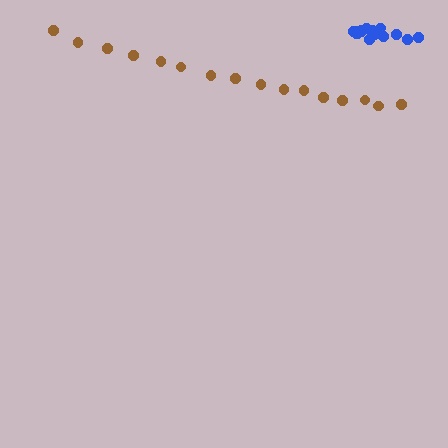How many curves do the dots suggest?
There are 2 distinct paths.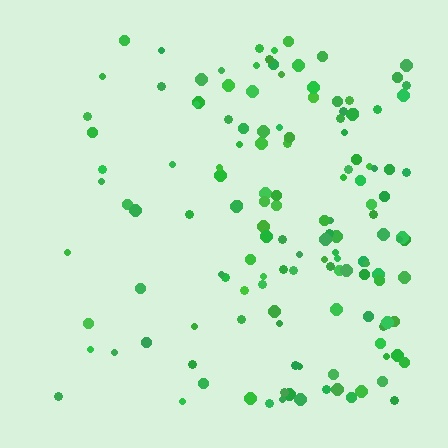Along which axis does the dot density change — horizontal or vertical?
Horizontal.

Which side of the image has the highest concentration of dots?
The right.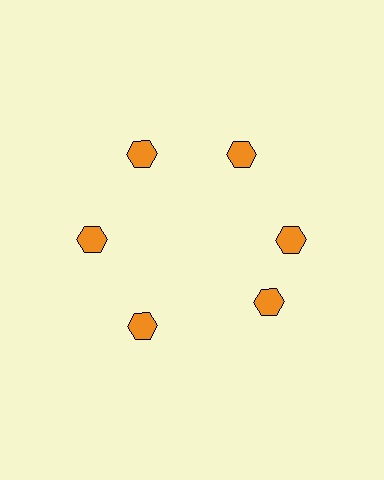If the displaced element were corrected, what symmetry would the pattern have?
It would have 6-fold rotational symmetry — the pattern would map onto itself every 60 degrees.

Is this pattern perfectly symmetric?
No. The 6 orange hexagons are arranged in a ring, but one element near the 5 o'clock position is rotated out of alignment along the ring, breaking the 6-fold rotational symmetry.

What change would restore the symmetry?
The symmetry would be restored by rotating it back into even spacing with its neighbors so that all 6 hexagons sit at equal angles and equal distance from the center.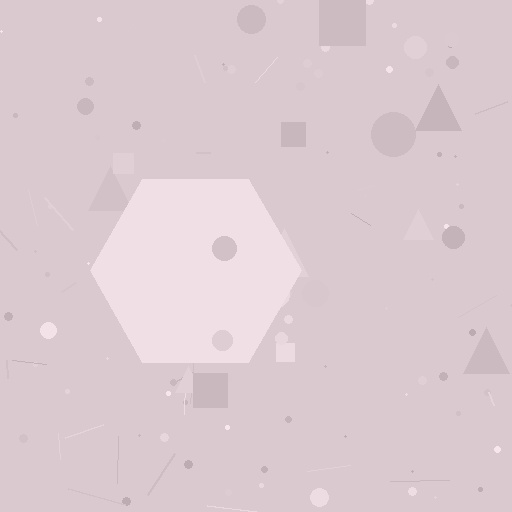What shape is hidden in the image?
A hexagon is hidden in the image.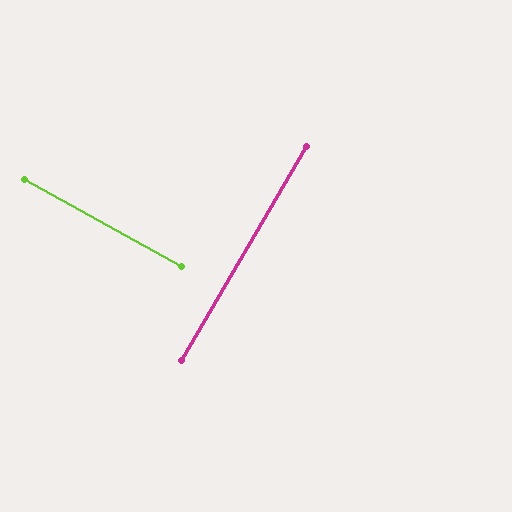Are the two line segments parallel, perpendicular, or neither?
Perpendicular — they meet at approximately 89°.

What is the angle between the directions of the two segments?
Approximately 89 degrees.